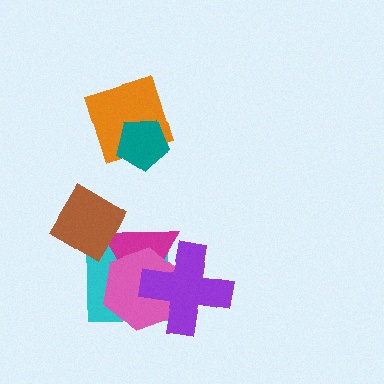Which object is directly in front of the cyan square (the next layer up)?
The magenta triangle is directly in front of the cyan square.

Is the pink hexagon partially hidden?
Yes, it is partially covered by another shape.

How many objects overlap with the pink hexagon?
3 objects overlap with the pink hexagon.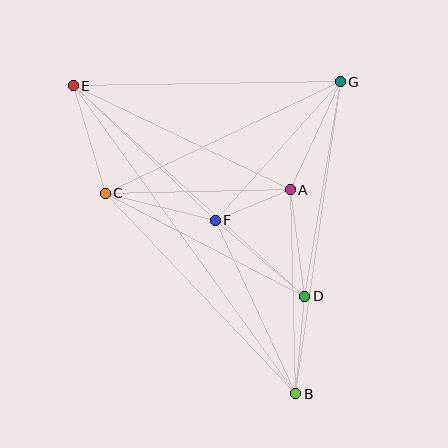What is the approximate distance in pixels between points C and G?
The distance between C and G is approximately 260 pixels.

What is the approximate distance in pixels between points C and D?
The distance between C and D is approximately 224 pixels.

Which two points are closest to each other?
Points A and F are closest to each other.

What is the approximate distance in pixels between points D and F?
The distance between D and F is approximately 118 pixels.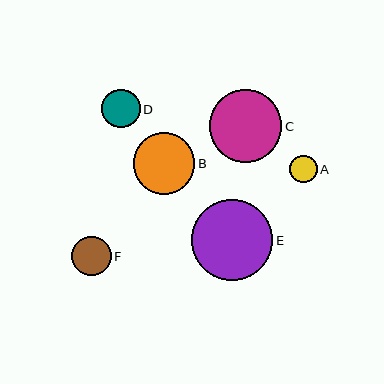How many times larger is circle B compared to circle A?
Circle B is approximately 2.3 times the size of circle A.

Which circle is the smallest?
Circle A is the smallest with a size of approximately 27 pixels.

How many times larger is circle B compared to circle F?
Circle B is approximately 1.5 times the size of circle F.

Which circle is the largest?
Circle E is the largest with a size of approximately 81 pixels.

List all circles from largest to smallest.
From largest to smallest: E, C, B, F, D, A.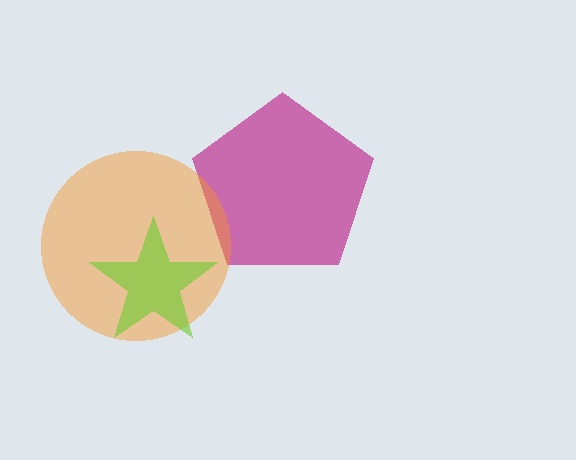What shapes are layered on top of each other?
The layered shapes are: a magenta pentagon, an orange circle, a lime star.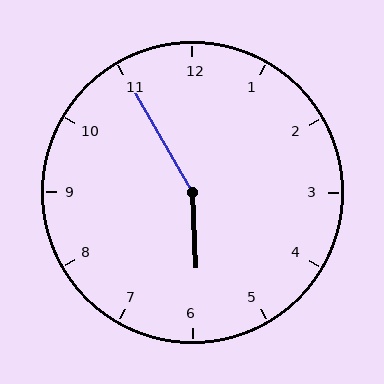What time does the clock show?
5:55.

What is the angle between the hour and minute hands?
Approximately 152 degrees.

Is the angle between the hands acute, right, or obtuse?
It is obtuse.